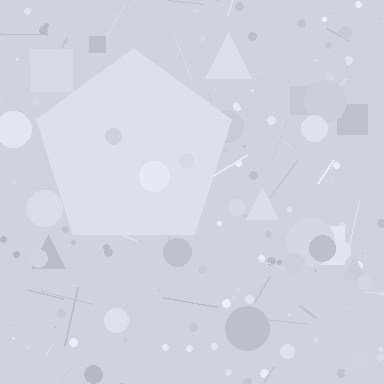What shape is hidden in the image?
A pentagon is hidden in the image.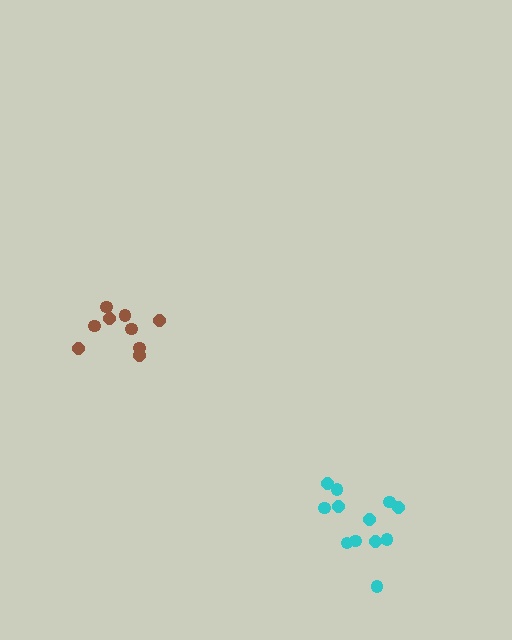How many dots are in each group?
Group 1: 9 dots, Group 2: 12 dots (21 total).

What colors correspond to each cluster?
The clusters are colored: brown, cyan.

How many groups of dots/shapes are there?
There are 2 groups.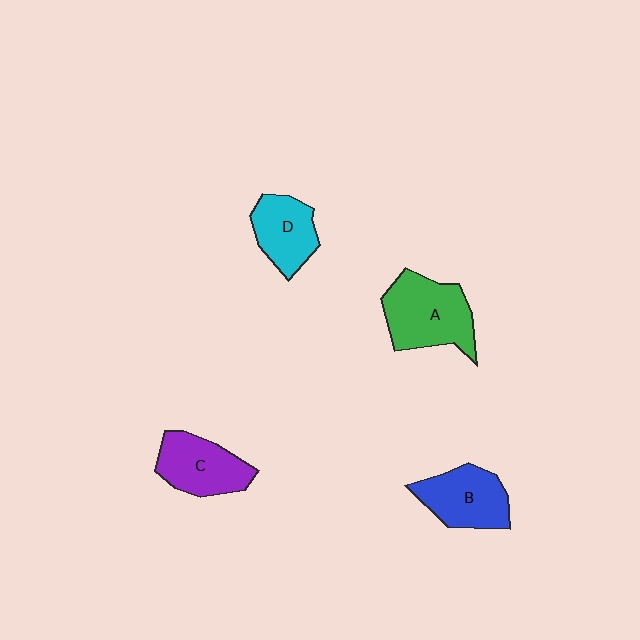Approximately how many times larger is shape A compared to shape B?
Approximately 1.2 times.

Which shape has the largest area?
Shape A (green).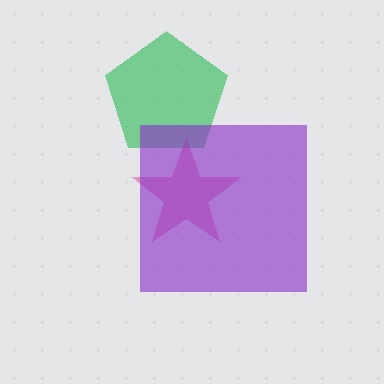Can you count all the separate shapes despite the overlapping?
Yes, there are 3 separate shapes.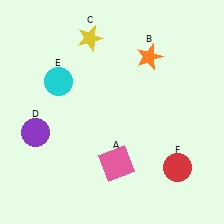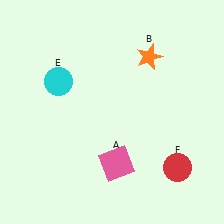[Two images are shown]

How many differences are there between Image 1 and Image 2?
There are 2 differences between the two images.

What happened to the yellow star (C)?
The yellow star (C) was removed in Image 2. It was in the top-left area of Image 1.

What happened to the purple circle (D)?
The purple circle (D) was removed in Image 2. It was in the bottom-left area of Image 1.